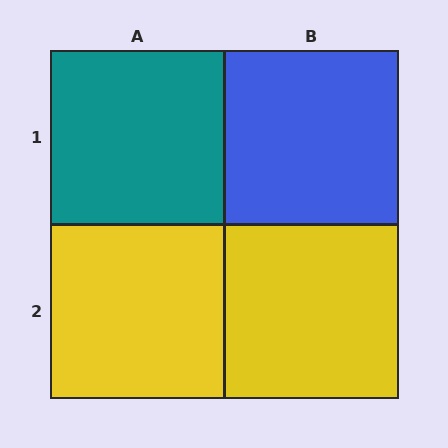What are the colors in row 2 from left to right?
Yellow, yellow.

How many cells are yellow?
2 cells are yellow.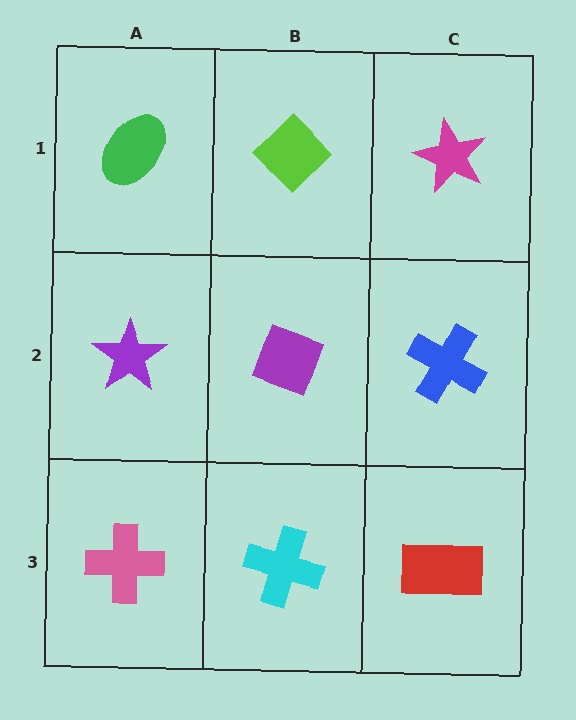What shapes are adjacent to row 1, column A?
A purple star (row 2, column A), a lime diamond (row 1, column B).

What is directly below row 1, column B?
A purple diamond.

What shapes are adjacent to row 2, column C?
A magenta star (row 1, column C), a red rectangle (row 3, column C), a purple diamond (row 2, column B).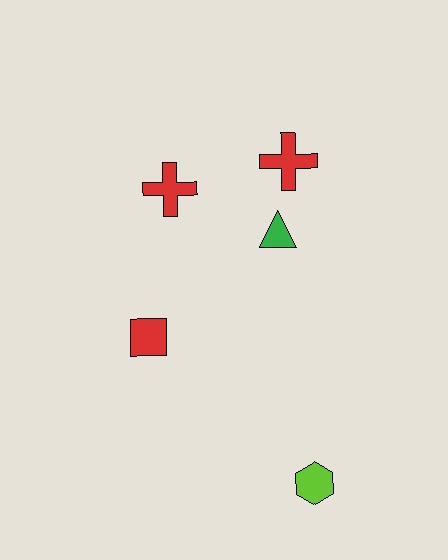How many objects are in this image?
There are 5 objects.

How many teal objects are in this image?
There are no teal objects.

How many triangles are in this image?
There is 1 triangle.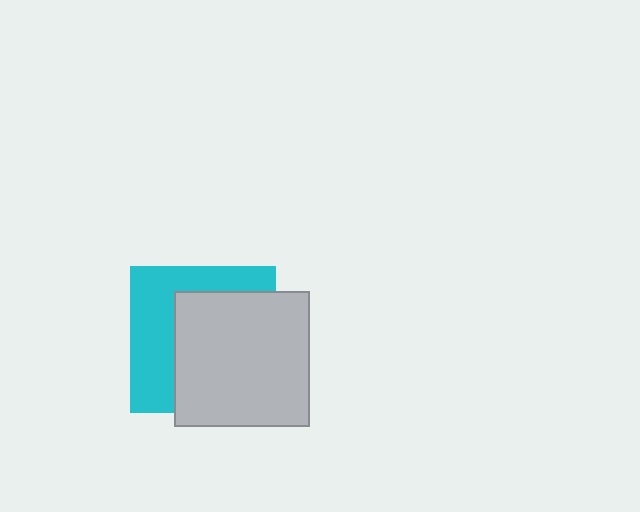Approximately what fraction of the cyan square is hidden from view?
Roughly 58% of the cyan square is hidden behind the light gray square.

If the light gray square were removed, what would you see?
You would see the complete cyan square.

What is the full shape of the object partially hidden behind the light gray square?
The partially hidden object is a cyan square.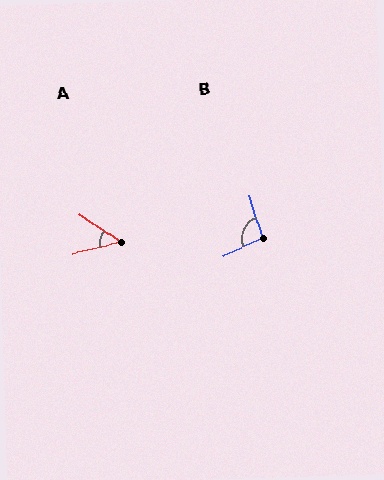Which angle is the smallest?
A, at approximately 47 degrees.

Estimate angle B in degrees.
Approximately 96 degrees.